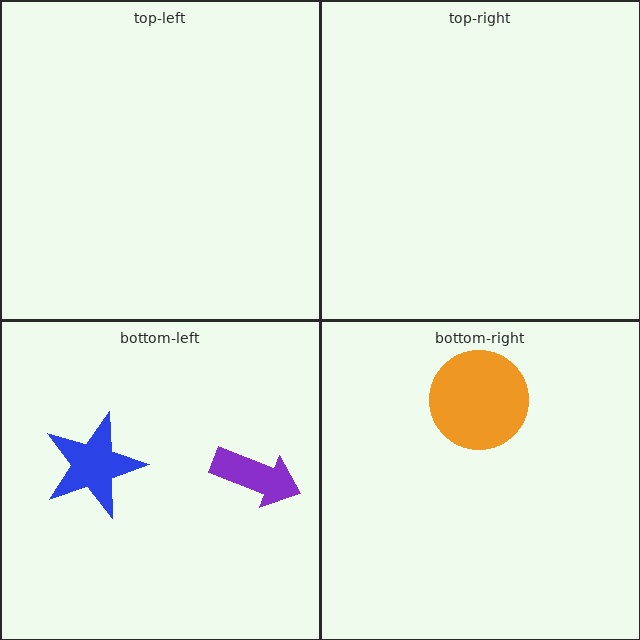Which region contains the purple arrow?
The bottom-left region.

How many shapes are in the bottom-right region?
1.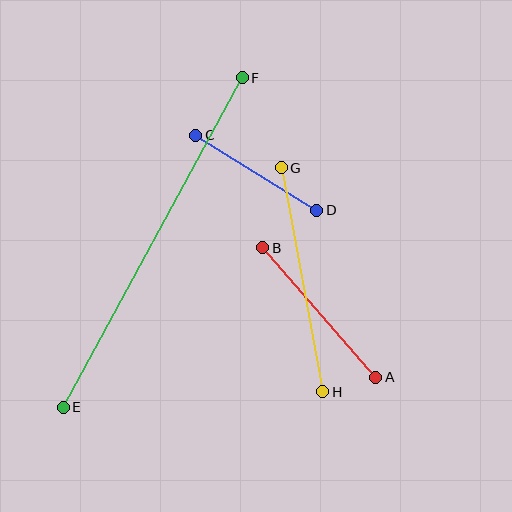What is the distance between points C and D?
The distance is approximately 142 pixels.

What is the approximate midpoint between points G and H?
The midpoint is at approximately (302, 280) pixels.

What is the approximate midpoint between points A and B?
The midpoint is at approximately (319, 313) pixels.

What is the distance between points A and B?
The distance is approximately 172 pixels.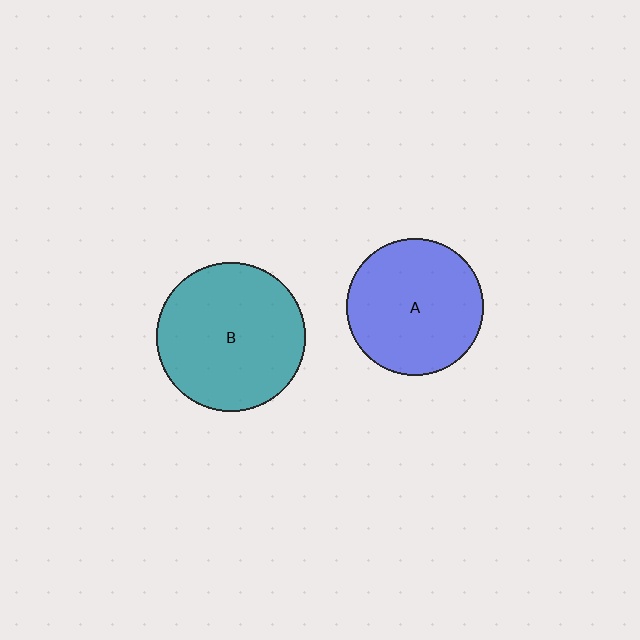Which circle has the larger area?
Circle B (teal).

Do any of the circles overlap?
No, none of the circles overlap.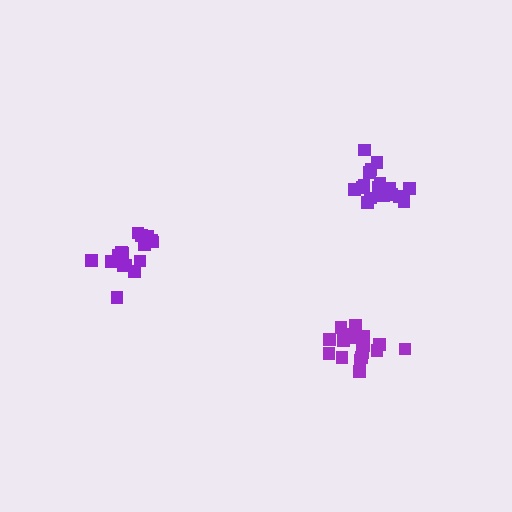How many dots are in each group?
Group 1: 18 dots, Group 2: 16 dots, Group 3: 20 dots (54 total).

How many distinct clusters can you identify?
There are 3 distinct clusters.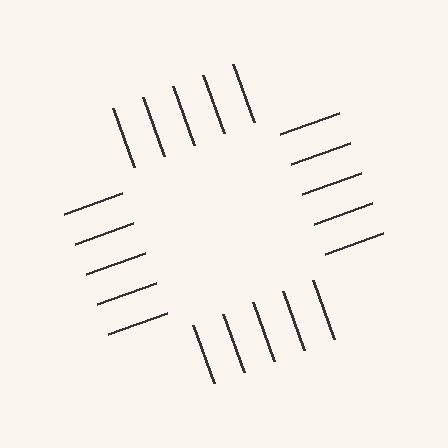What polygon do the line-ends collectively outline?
An illusory square — the line segments terminate on its edges but no continuous stroke is drawn.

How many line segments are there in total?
20 — 5 along each of the 4 edges.